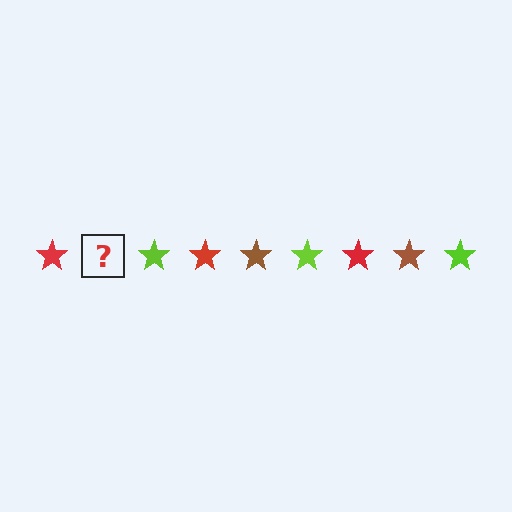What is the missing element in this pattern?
The missing element is a brown star.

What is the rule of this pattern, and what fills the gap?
The rule is that the pattern cycles through red, brown, lime stars. The gap should be filled with a brown star.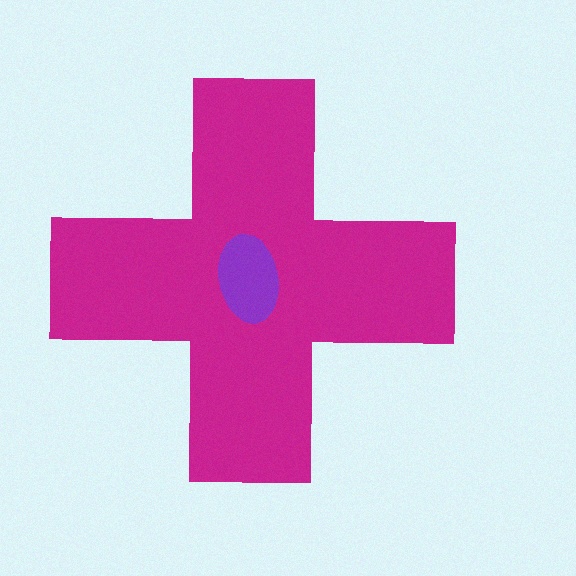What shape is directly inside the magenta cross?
The purple ellipse.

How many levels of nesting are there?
2.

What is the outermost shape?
The magenta cross.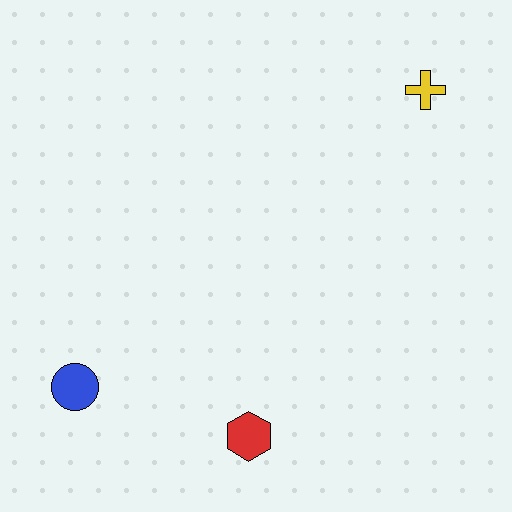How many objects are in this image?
There are 3 objects.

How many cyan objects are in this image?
There are no cyan objects.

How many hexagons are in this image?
There is 1 hexagon.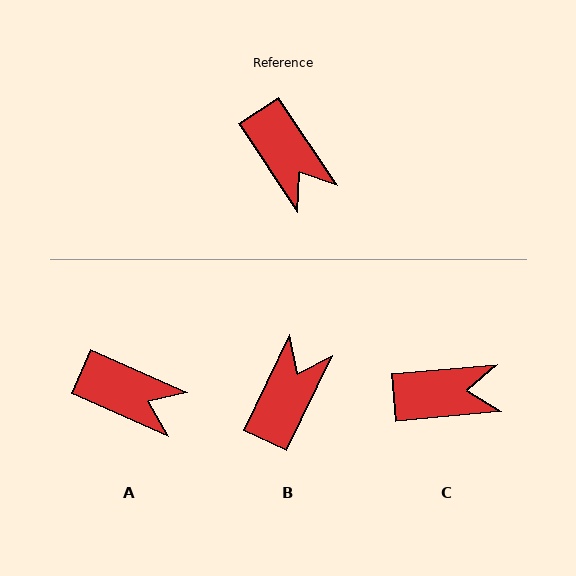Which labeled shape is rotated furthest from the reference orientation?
B, about 120 degrees away.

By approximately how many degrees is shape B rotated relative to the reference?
Approximately 120 degrees counter-clockwise.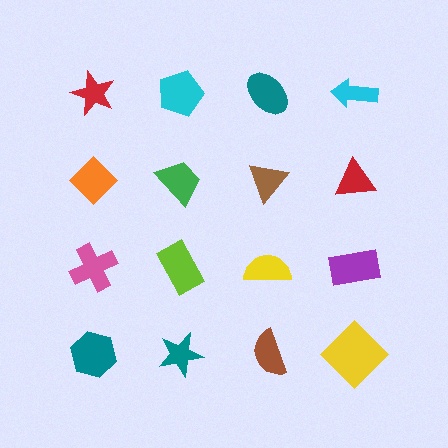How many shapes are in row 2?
4 shapes.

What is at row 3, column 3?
A yellow semicircle.